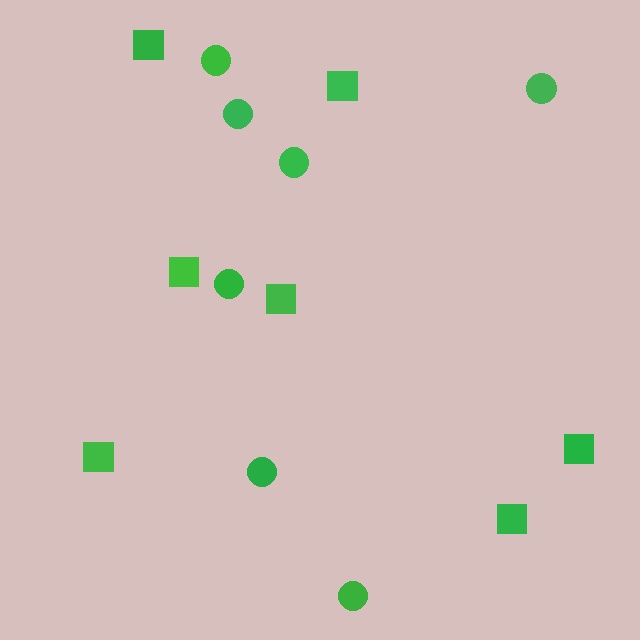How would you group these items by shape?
There are 2 groups: one group of squares (7) and one group of circles (7).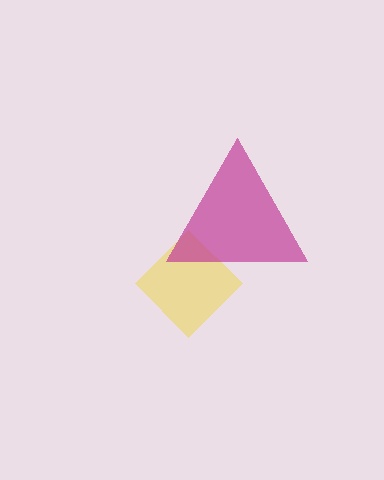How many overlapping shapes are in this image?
There are 2 overlapping shapes in the image.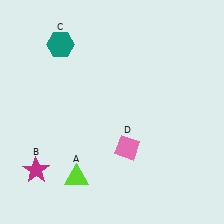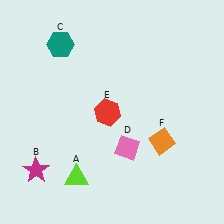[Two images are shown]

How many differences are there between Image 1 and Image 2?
There are 2 differences between the two images.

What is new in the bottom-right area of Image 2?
An orange diamond (F) was added in the bottom-right area of Image 2.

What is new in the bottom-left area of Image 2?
A red hexagon (E) was added in the bottom-left area of Image 2.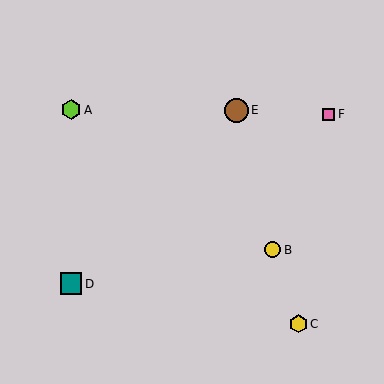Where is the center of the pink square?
The center of the pink square is at (328, 114).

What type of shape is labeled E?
Shape E is a brown circle.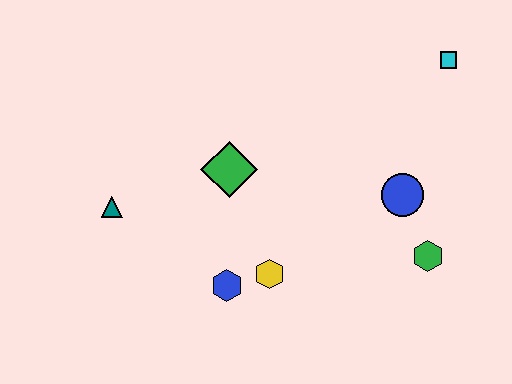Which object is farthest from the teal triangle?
The cyan square is farthest from the teal triangle.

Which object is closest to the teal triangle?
The green diamond is closest to the teal triangle.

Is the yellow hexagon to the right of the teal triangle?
Yes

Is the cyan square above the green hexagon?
Yes